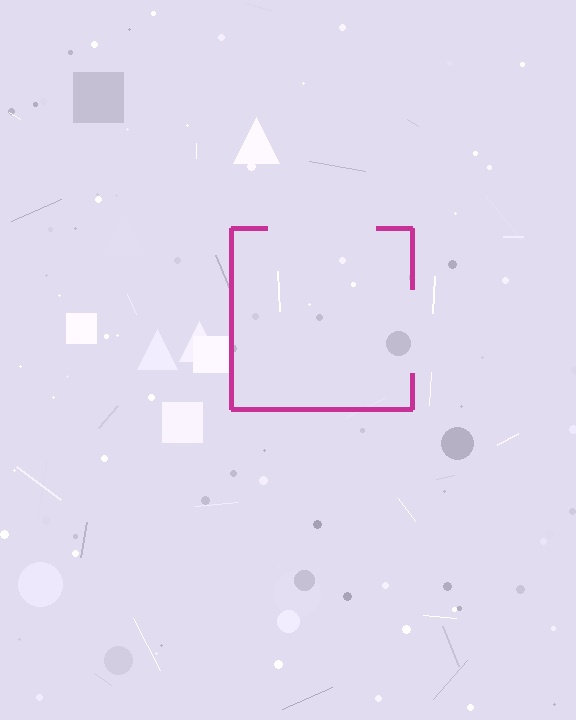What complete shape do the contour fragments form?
The contour fragments form a square.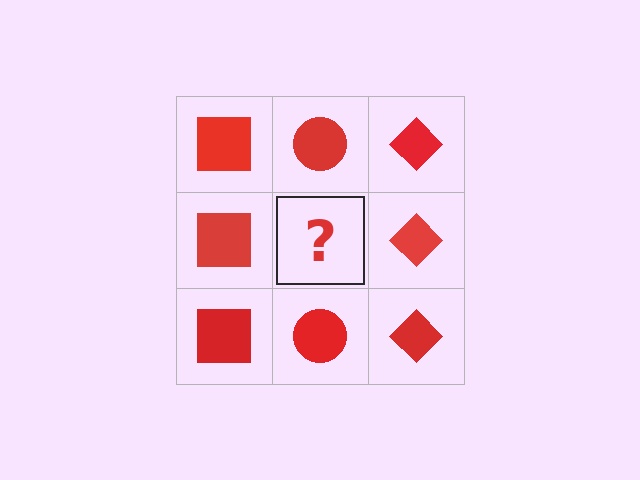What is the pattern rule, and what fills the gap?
The rule is that each column has a consistent shape. The gap should be filled with a red circle.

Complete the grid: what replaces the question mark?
The question mark should be replaced with a red circle.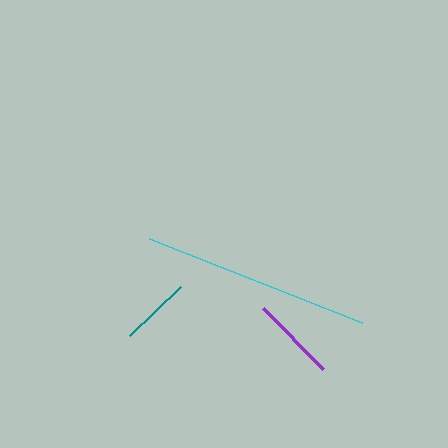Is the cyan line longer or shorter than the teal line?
The cyan line is longer than the teal line.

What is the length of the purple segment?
The purple segment is approximately 85 pixels long.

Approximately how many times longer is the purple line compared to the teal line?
The purple line is approximately 1.2 times the length of the teal line.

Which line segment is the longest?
The cyan line is the longest at approximately 229 pixels.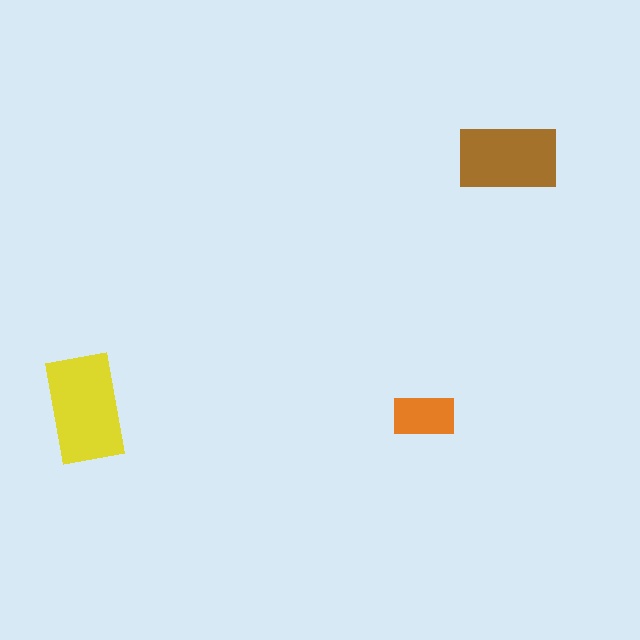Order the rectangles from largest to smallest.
the yellow one, the brown one, the orange one.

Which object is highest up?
The brown rectangle is topmost.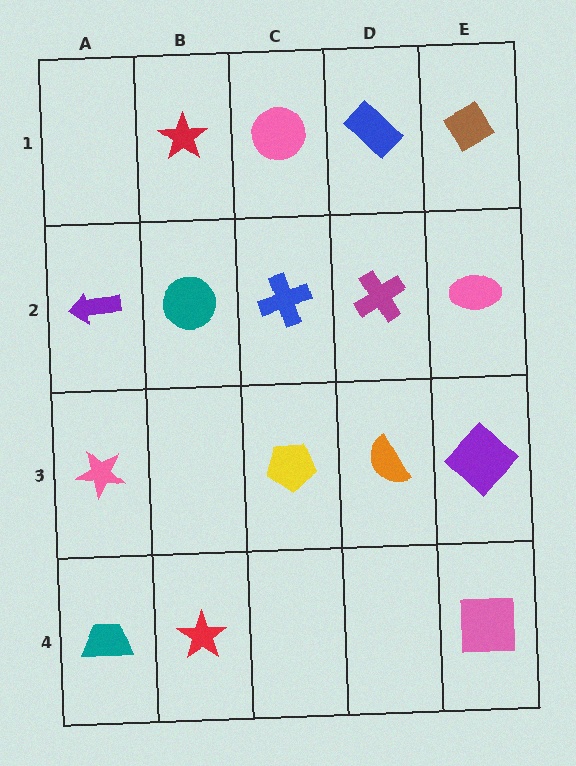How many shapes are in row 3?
4 shapes.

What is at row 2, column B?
A teal circle.